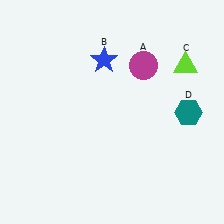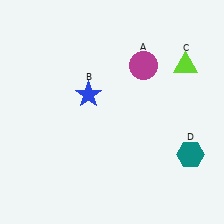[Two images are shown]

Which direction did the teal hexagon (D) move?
The teal hexagon (D) moved down.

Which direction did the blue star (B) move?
The blue star (B) moved down.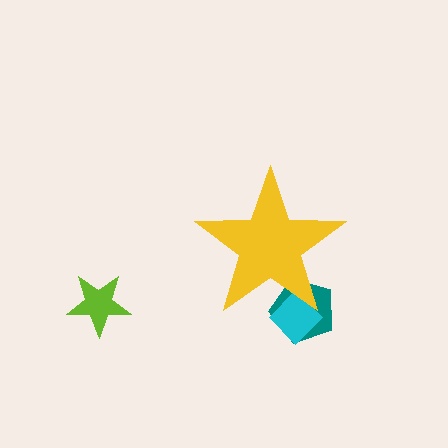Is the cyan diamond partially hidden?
Yes, the cyan diamond is partially hidden behind the yellow star.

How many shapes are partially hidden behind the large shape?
2 shapes are partially hidden.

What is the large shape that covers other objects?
A yellow star.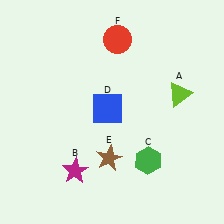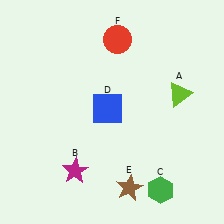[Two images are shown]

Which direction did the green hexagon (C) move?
The green hexagon (C) moved down.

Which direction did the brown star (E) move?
The brown star (E) moved down.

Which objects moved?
The objects that moved are: the green hexagon (C), the brown star (E).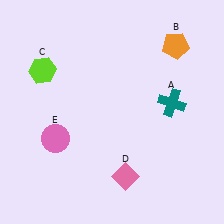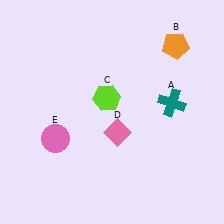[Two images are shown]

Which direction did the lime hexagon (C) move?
The lime hexagon (C) moved right.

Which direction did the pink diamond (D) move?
The pink diamond (D) moved up.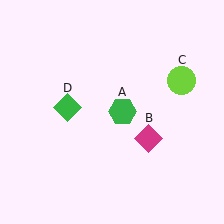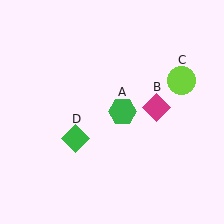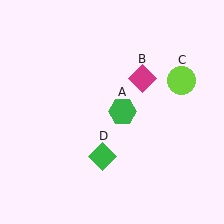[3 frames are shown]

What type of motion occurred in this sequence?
The magenta diamond (object B), green diamond (object D) rotated counterclockwise around the center of the scene.